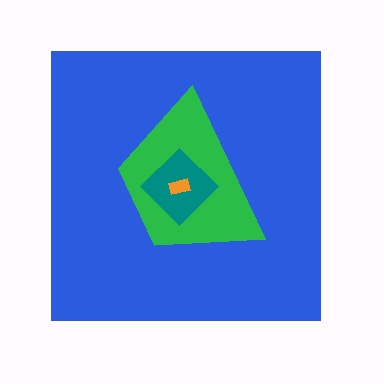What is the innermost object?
The orange rectangle.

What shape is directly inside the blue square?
The green trapezoid.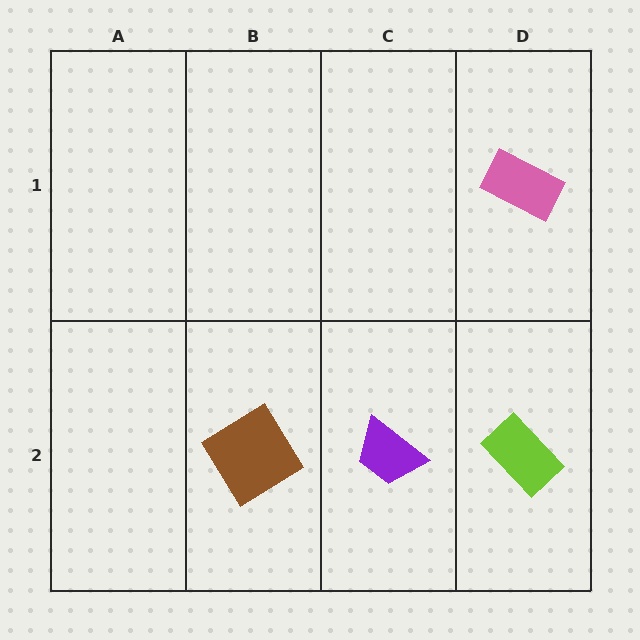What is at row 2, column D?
A lime rectangle.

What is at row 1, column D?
A pink rectangle.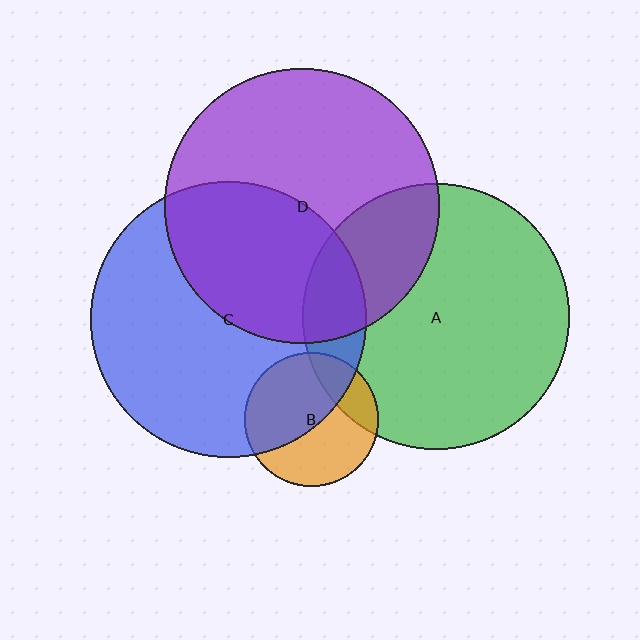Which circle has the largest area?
Circle C (blue).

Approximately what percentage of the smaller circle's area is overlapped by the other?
Approximately 25%.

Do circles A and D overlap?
Yes.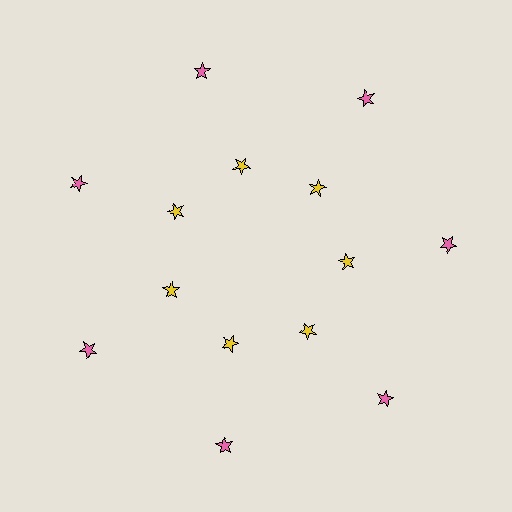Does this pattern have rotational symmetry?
Yes, this pattern has 7-fold rotational symmetry. It looks the same after rotating 51 degrees around the center.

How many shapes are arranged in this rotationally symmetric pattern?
There are 14 shapes, arranged in 7 groups of 2.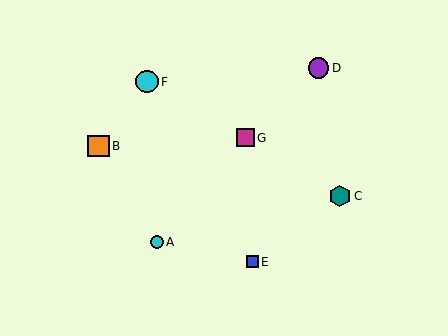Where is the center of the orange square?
The center of the orange square is at (99, 146).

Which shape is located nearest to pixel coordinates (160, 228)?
The cyan circle (labeled A) at (157, 242) is nearest to that location.